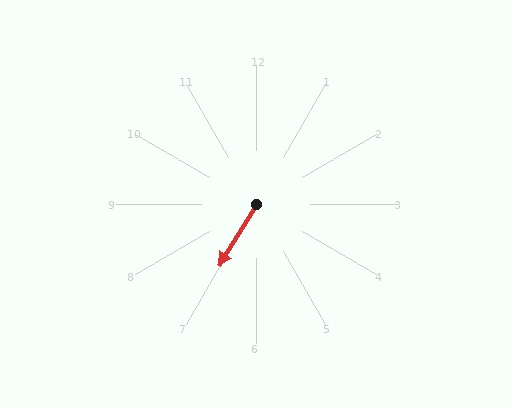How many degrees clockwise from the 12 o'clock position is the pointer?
Approximately 212 degrees.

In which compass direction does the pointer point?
Southwest.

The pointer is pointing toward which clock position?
Roughly 7 o'clock.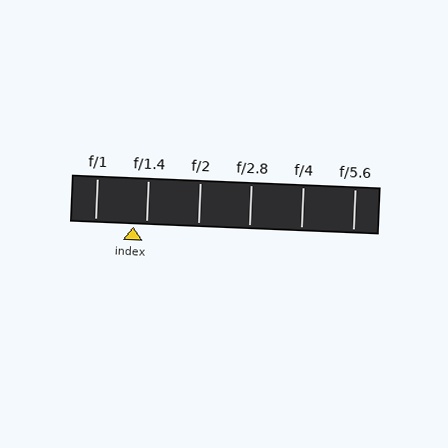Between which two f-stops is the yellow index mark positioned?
The index mark is between f/1 and f/1.4.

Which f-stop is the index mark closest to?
The index mark is closest to f/1.4.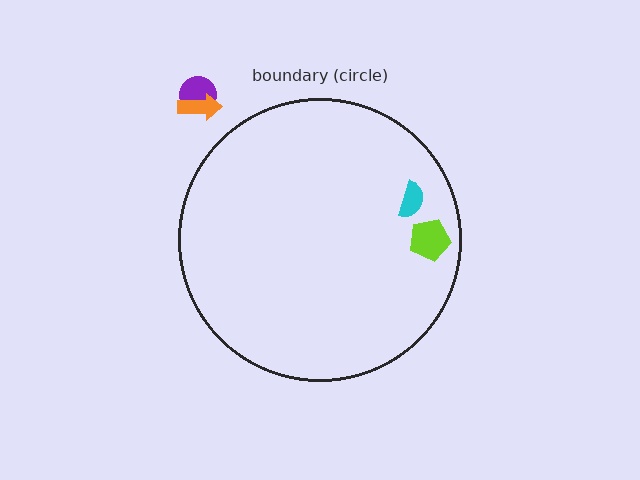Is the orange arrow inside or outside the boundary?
Outside.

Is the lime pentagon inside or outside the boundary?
Inside.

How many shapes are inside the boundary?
2 inside, 2 outside.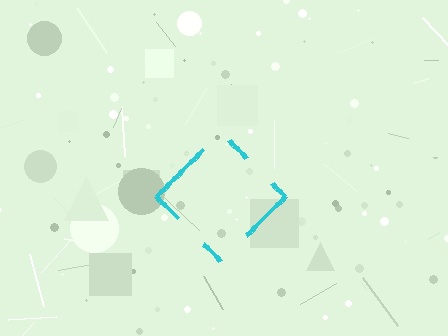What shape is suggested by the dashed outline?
The dashed outline suggests a diamond.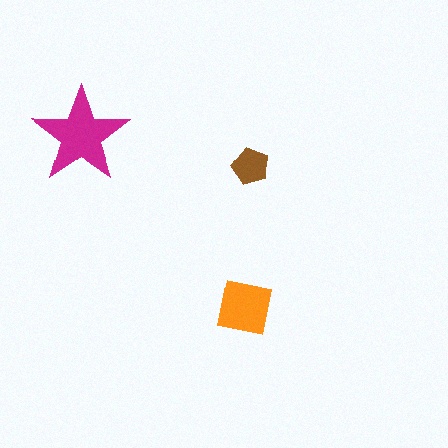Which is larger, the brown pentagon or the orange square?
The orange square.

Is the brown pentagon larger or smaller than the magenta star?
Smaller.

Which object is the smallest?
The brown pentagon.